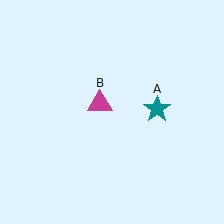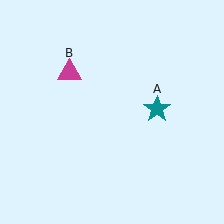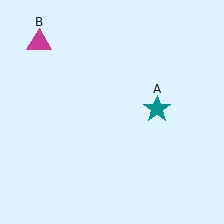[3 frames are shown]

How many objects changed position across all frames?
1 object changed position: magenta triangle (object B).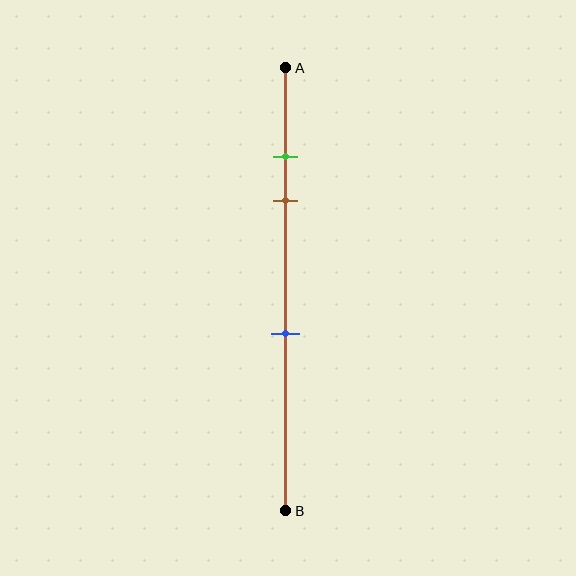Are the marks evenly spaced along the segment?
No, the marks are not evenly spaced.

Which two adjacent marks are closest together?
The green and brown marks are the closest adjacent pair.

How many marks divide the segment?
There are 3 marks dividing the segment.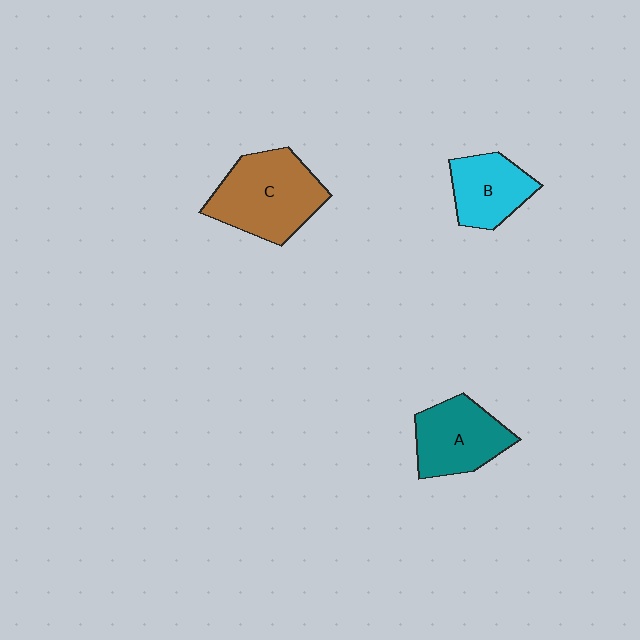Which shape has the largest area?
Shape C (brown).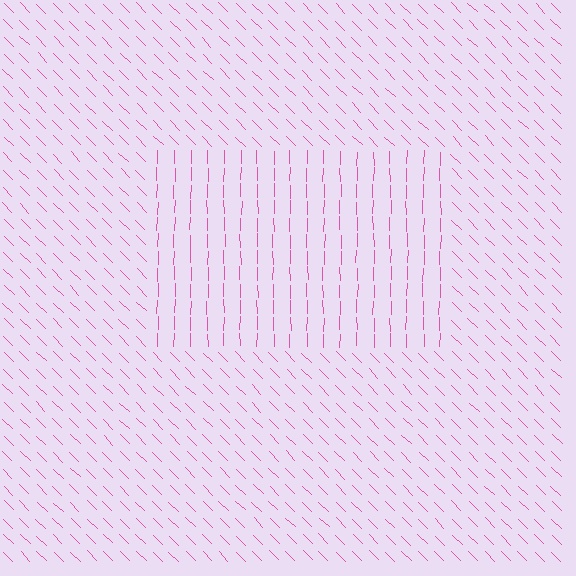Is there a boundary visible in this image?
Yes, there is a texture boundary formed by a change in line orientation.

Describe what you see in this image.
The image is filled with small pink line segments. A rectangle region in the image has lines oriented differently from the surrounding lines, creating a visible texture boundary.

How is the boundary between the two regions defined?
The boundary is defined purely by a change in line orientation (approximately 45 degrees difference). All lines are the same color and thickness.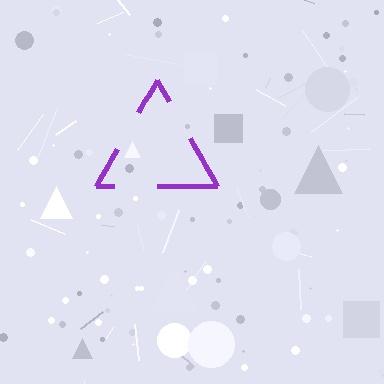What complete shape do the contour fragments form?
The contour fragments form a triangle.